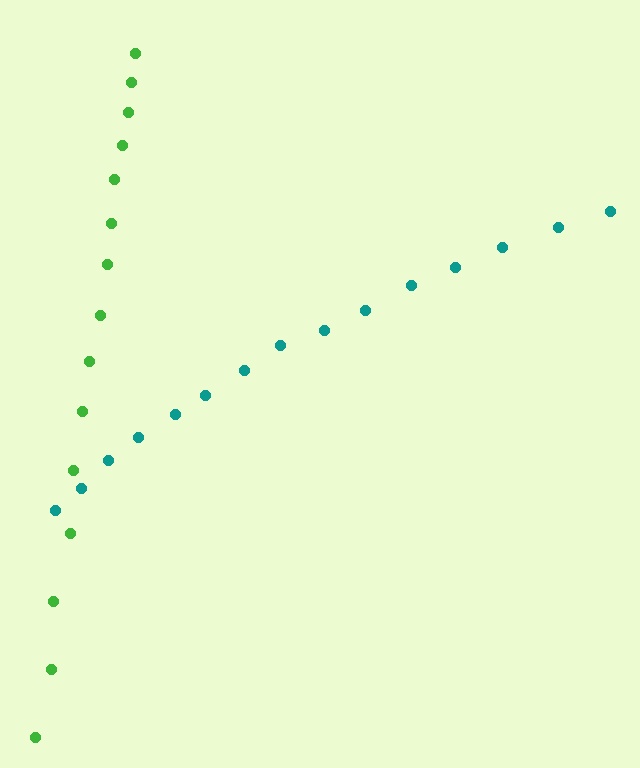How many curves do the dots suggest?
There are 2 distinct paths.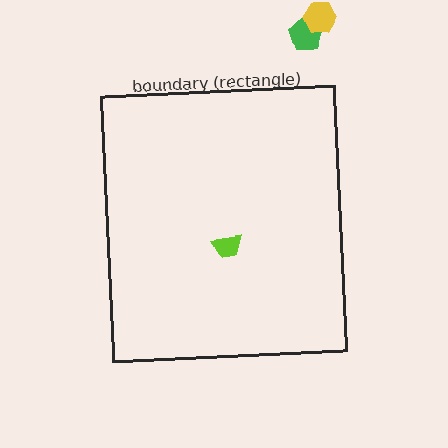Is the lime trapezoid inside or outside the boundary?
Inside.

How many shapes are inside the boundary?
1 inside, 2 outside.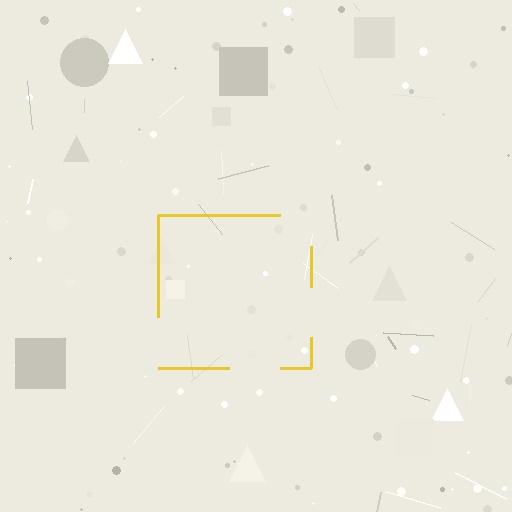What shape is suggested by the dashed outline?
The dashed outline suggests a square.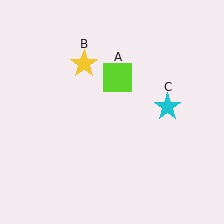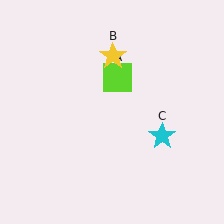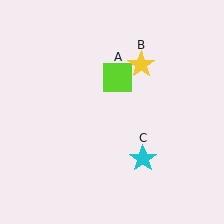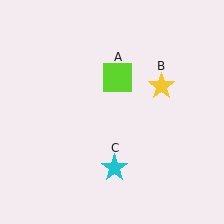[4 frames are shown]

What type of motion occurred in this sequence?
The yellow star (object B), cyan star (object C) rotated clockwise around the center of the scene.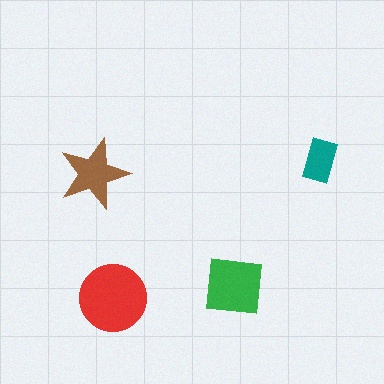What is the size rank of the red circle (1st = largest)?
1st.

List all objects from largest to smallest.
The red circle, the green square, the brown star, the teal rectangle.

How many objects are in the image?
There are 4 objects in the image.